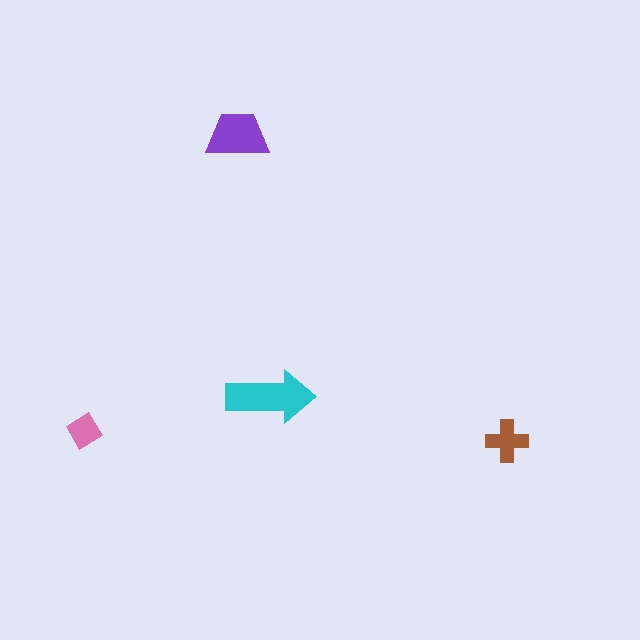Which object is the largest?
The cyan arrow.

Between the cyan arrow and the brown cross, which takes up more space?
The cyan arrow.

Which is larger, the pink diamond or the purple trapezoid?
The purple trapezoid.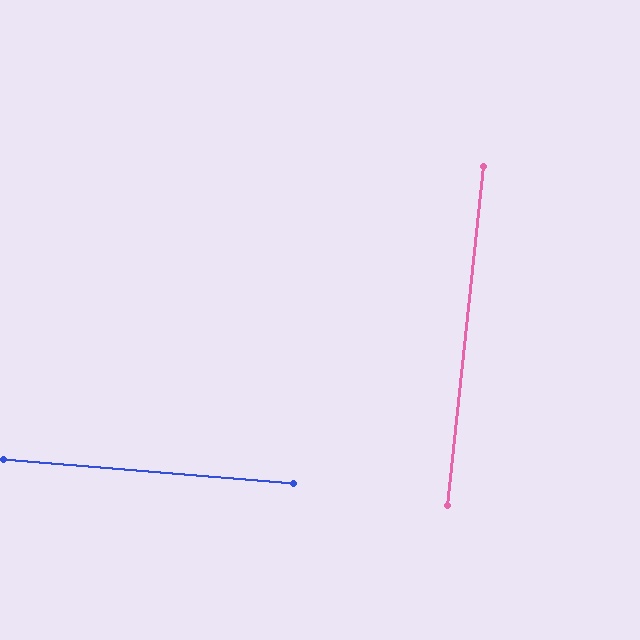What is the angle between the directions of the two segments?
Approximately 89 degrees.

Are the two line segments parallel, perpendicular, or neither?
Perpendicular — they meet at approximately 89°.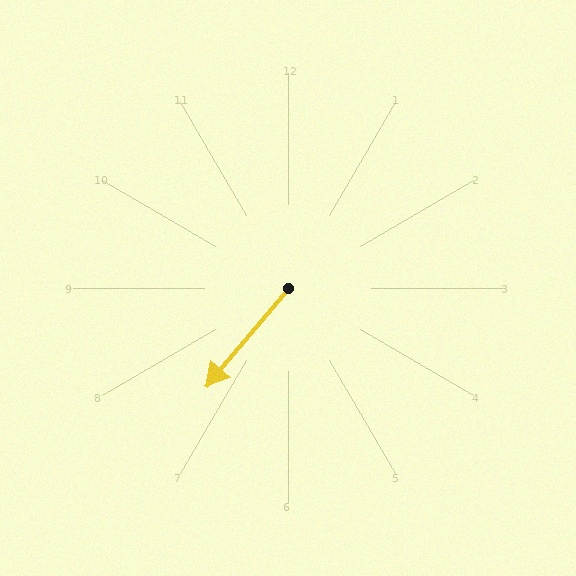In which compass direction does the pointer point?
Southwest.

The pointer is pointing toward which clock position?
Roughly 7 o'clock.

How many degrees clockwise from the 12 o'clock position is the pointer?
Approximately 220 degrees.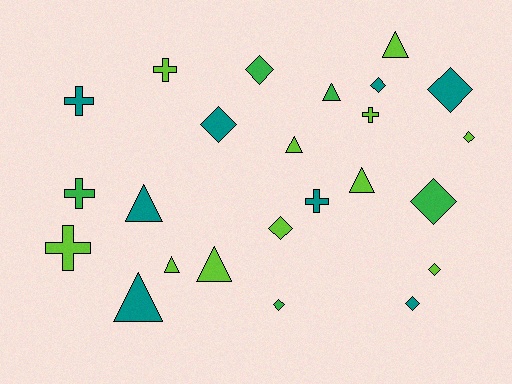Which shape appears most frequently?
Diamond, with 10 objects.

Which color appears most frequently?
Lime, with 11 objects.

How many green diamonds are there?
There are 3 green diamonds.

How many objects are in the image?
There are 24 objects.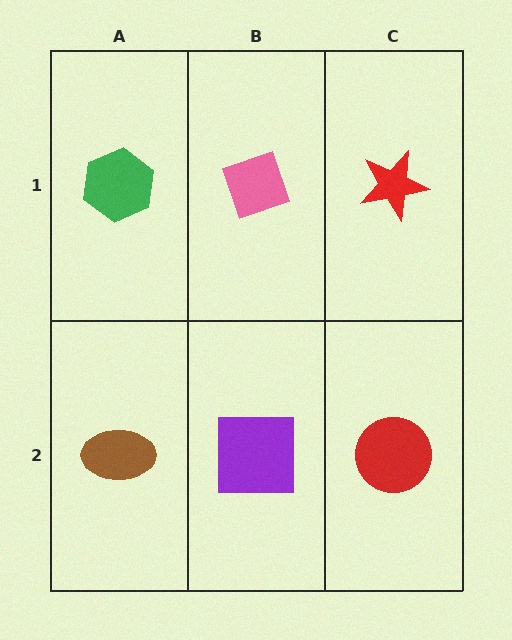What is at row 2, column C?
A red circle.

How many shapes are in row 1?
3 shapes.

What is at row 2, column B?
A purple square.